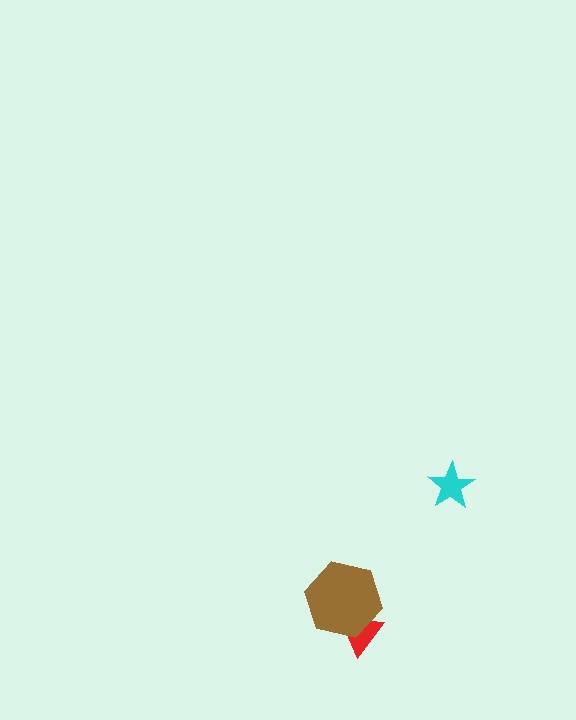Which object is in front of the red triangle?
The brown hexagon is in front of the red triangle.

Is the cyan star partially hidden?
No, no other shape covers it.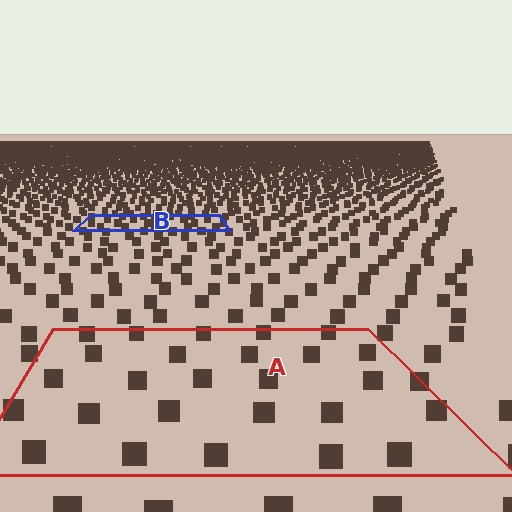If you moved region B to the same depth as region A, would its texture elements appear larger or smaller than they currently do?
They would appear larger. At a closer depth, the same texture elements are projected at a bigger on-screen size.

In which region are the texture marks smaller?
The texture marks are smaller in region B, because it is farther away.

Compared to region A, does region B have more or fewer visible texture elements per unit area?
Region B has more texture elements per unit area — they are packed more densely because it is farther away.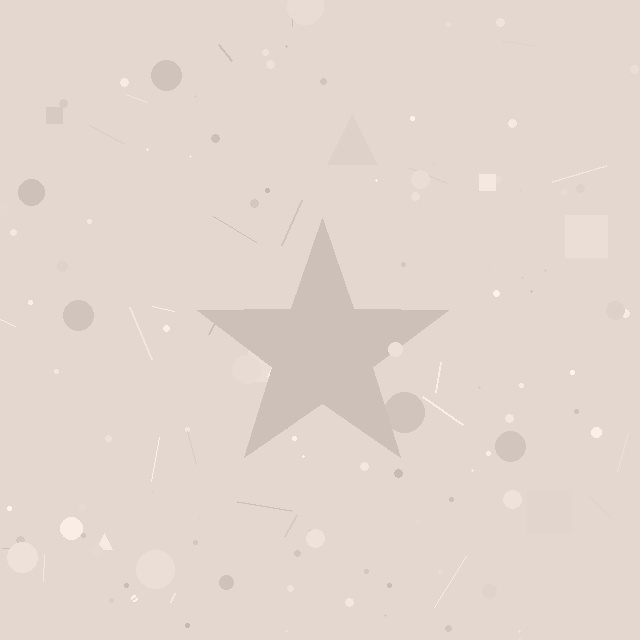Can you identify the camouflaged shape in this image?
The camouflaged shape is a star.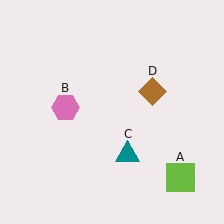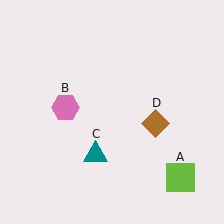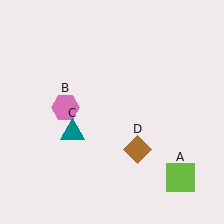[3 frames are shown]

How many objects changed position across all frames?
2 objects changed position: teal triangle (object C), brown diamond (object D).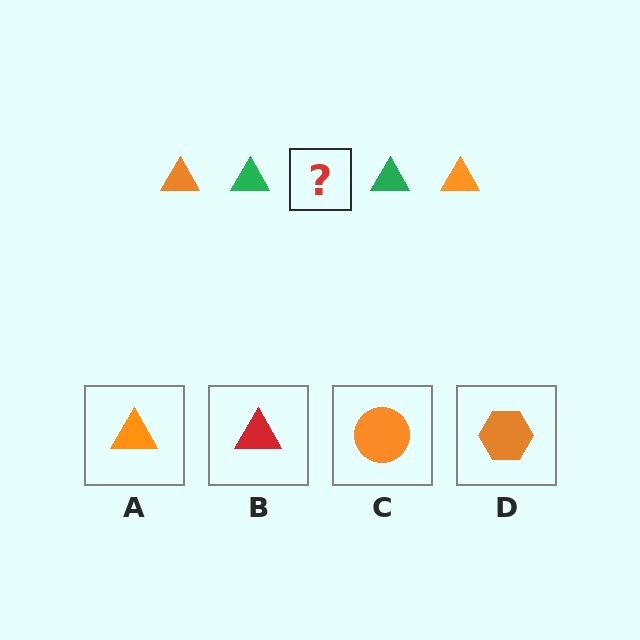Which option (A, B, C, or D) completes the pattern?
A.